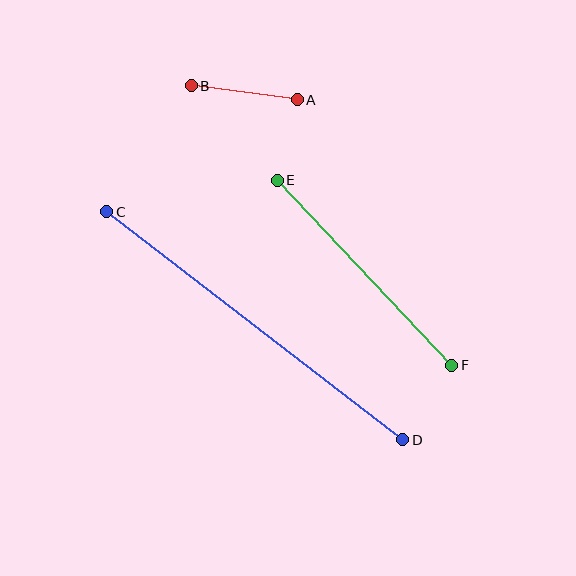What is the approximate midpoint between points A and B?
The midpoint is at approximately (244, 93) pixels.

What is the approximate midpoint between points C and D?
The midpoint is at approximately (255, 326) pixels.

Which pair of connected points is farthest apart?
Points C and D are farthest apart.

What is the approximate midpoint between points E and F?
The midpoint is at approximately (365, 273) pixels.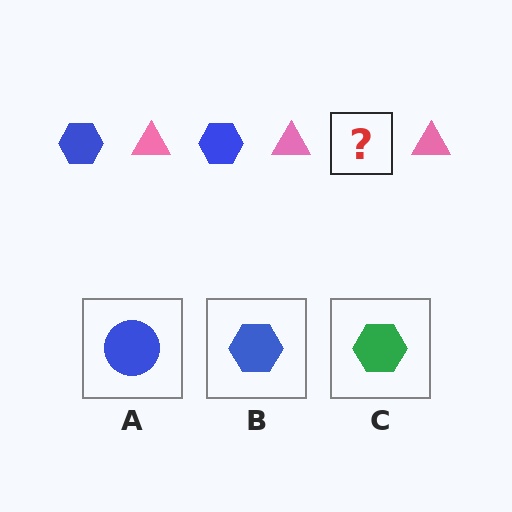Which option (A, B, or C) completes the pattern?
B.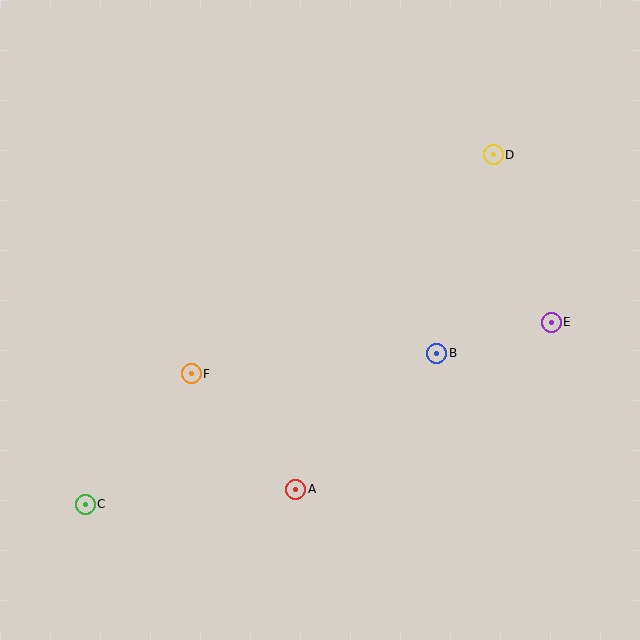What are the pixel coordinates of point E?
Point E is at (551, 322).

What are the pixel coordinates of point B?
Point B is at (437, 353).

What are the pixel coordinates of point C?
Point C is at (85, 504).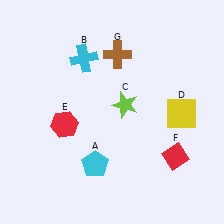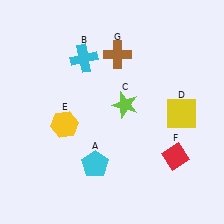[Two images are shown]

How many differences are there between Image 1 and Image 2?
There is 1 difference between the two images.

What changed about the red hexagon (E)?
In Image 1, E is red. In Image 2, it changed to yellow.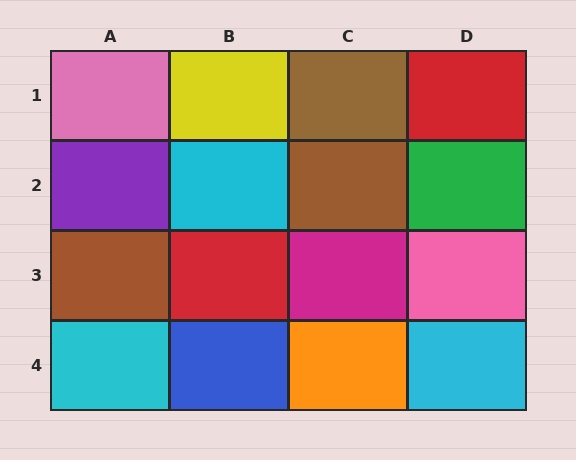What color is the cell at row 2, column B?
Cyan.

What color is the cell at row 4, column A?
Cyan.